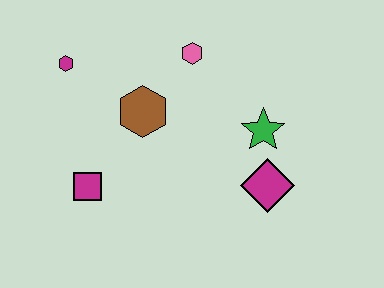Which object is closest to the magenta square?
The brown hexagon is closest to the magenta square.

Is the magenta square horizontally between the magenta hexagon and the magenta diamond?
Yes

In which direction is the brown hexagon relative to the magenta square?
The brown hexagon is above the magenta square.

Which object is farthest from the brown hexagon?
The magenta diamond is farthest from the brown hexagon.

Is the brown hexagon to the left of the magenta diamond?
Yes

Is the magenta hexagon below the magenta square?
No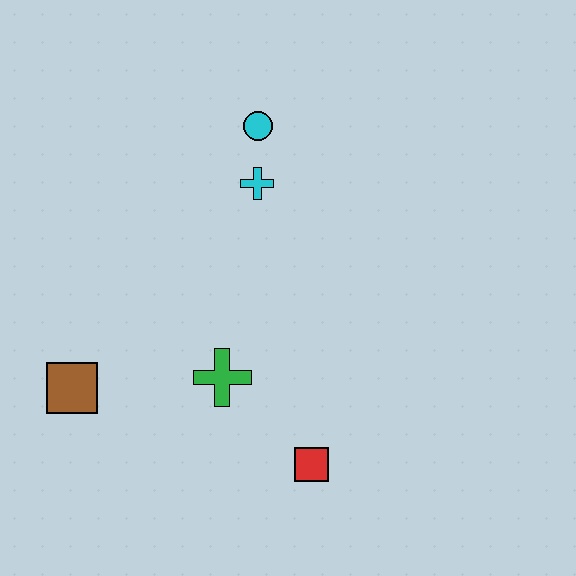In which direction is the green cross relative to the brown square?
The green cross is to the right of the brown square.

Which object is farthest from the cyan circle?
The red square is farthest from the cyan circle.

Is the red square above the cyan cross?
No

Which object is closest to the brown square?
The green cross is closest to the brown square.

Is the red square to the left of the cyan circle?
No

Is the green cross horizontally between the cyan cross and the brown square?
Yes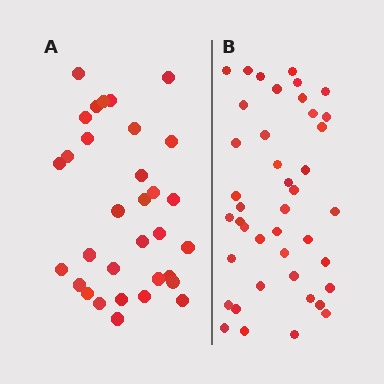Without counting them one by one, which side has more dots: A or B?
Region B (the right region) has more dots.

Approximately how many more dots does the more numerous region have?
Region B has roughly 10 or so more dots than region A.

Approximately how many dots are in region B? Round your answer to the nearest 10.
About 40 dots. (The exact count is 42, which rounds to 40.)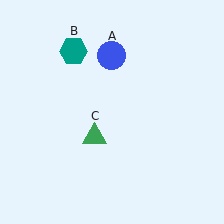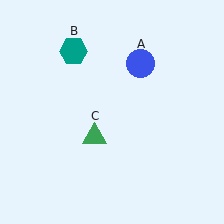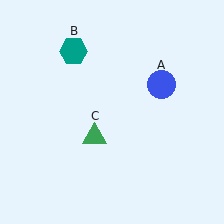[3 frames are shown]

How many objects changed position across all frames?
1 object changed position: blue circle (object A).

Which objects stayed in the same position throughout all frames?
Teal hexagon (object B) and green triangle (object C) remained stationary.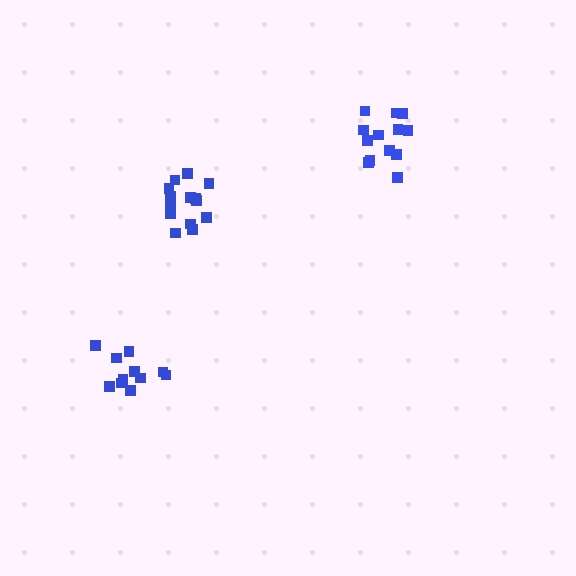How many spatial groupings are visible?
There are 3 spatial groupings.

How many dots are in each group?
Group 1: 11 dots, Group 2: 13 dots, Group 3: 14 dots (38 total).